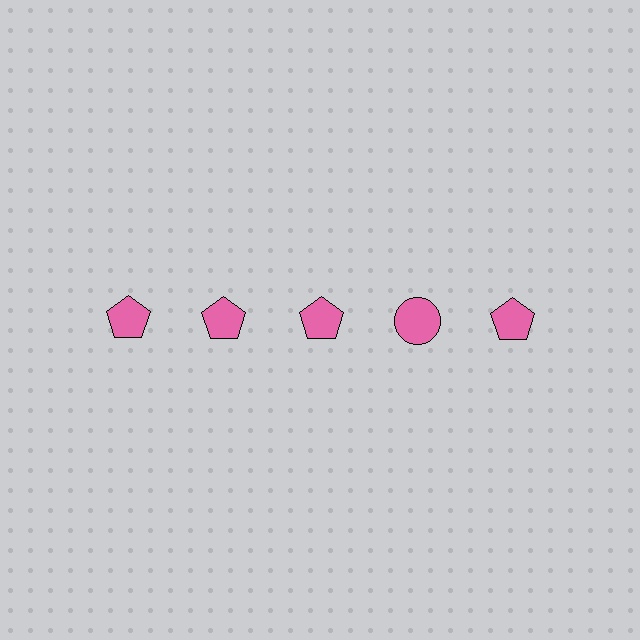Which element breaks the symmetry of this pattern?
The pink circle in the top row, second from right column breaks the symmetry. All other shapes are pink pentagons.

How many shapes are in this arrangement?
There are 5 shapes arranged in a grid pattern.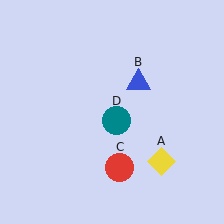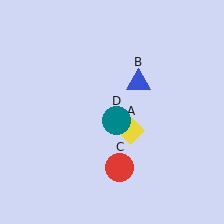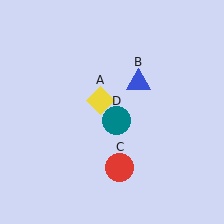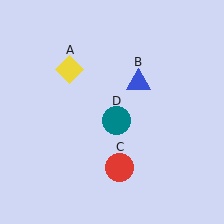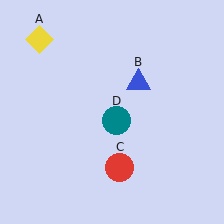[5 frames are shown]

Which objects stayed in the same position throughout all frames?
Blue triangle (object B) and red circle (object C) and teal circle (object D) remained stationary.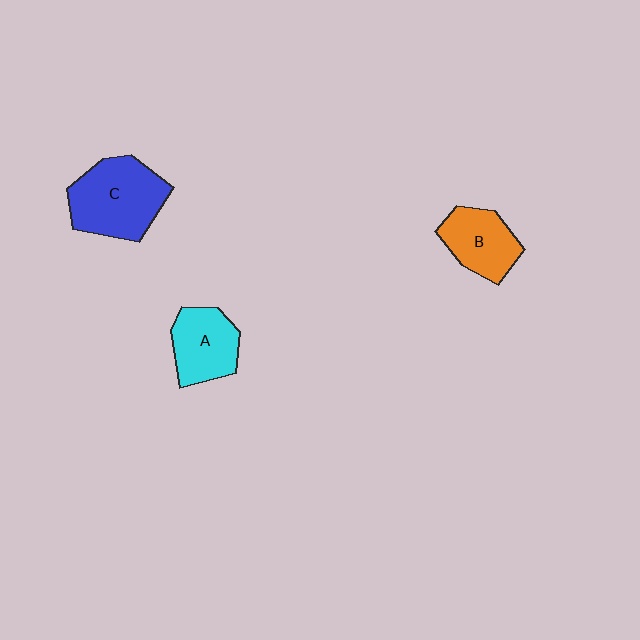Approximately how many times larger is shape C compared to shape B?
Approximately 1.5 times.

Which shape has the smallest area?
Shape B (orange).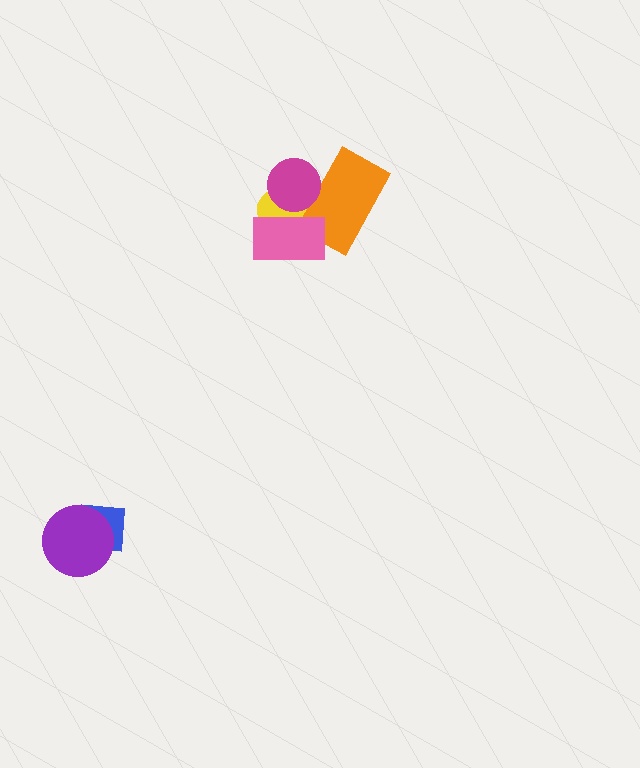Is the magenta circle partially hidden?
No, no other shape covers it.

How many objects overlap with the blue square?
1 object overlaps with the blue square.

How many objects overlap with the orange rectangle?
3 objects overlap with the orange rectangle.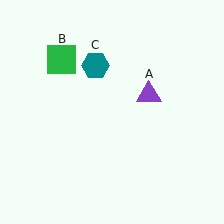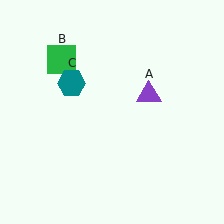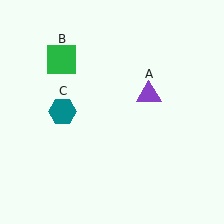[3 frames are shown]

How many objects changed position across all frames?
1 object changed position: teal hexagon (object C).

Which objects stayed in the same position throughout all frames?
Purple triangle (object A) and green square (object B) remained stationary.